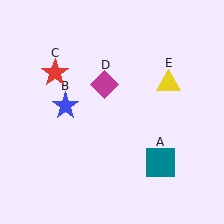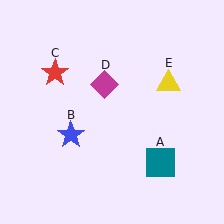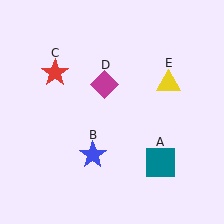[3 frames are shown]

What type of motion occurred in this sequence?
The blue star (object B) rotated counterclockwise around the center of the scene.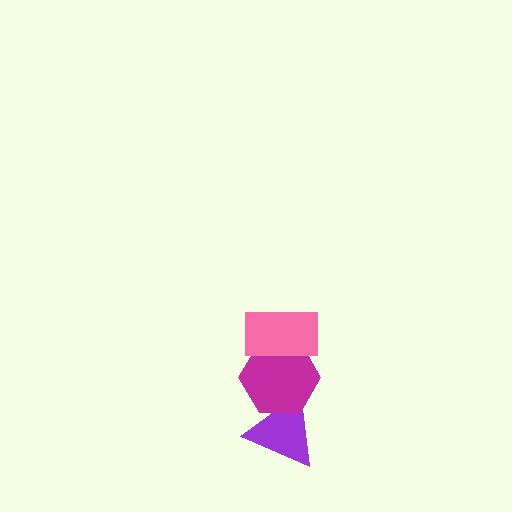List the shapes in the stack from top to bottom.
From top to bottom: the pink rectangle, the magenta hexagon, the purple triangle.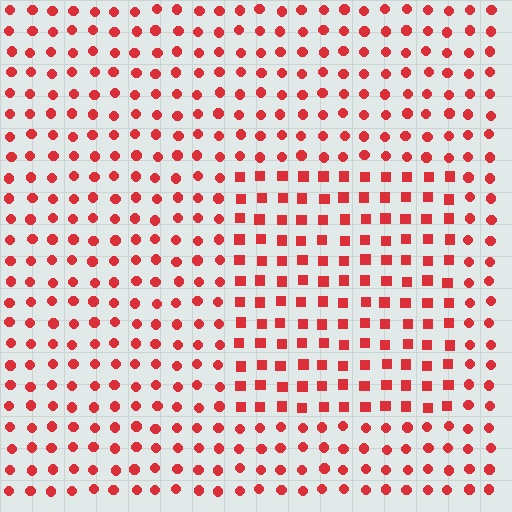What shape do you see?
I see a rectangle.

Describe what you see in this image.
The image is filled with small red elements arranged in a uniform grid. A rectangle-shaped region contains squares, while the surrounding area contains circles. The boundary is defined purely by the change in element shape.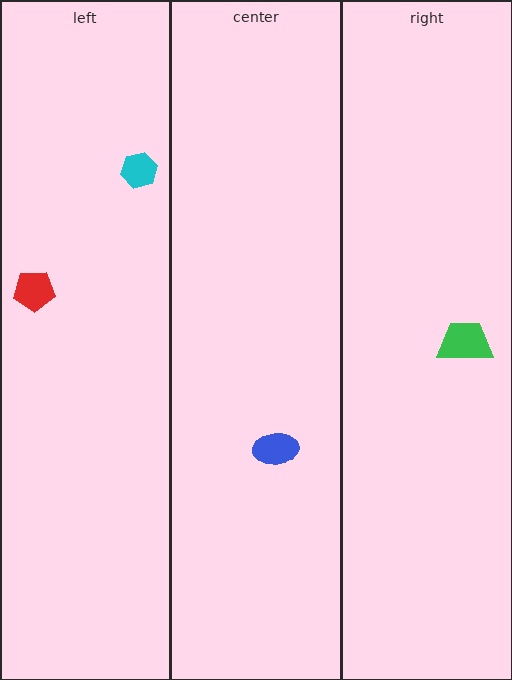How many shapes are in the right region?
1.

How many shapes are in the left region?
2.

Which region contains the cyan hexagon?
The left region.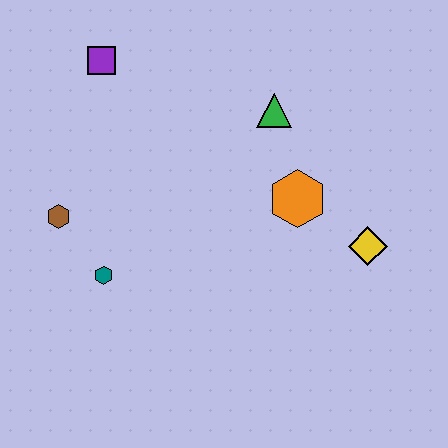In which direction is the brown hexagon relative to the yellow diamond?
The brown hexagon is to the left of the yellow diamond.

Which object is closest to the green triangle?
The orange hexagon is closest to the green triangle.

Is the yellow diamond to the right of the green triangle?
Yes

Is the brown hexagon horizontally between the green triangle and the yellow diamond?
No